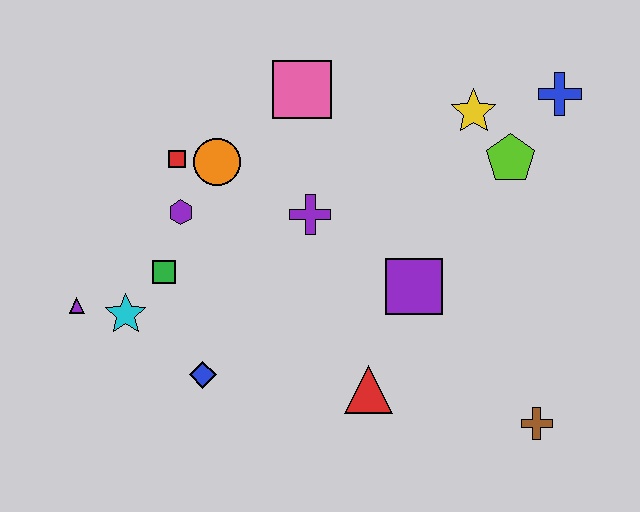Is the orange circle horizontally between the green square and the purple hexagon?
No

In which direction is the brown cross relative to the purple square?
The brown cross is below the purple square.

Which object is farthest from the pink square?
The brown cross is farthest from the pink square.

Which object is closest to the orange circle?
The red square is closest to the orange circle.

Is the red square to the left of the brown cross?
Yes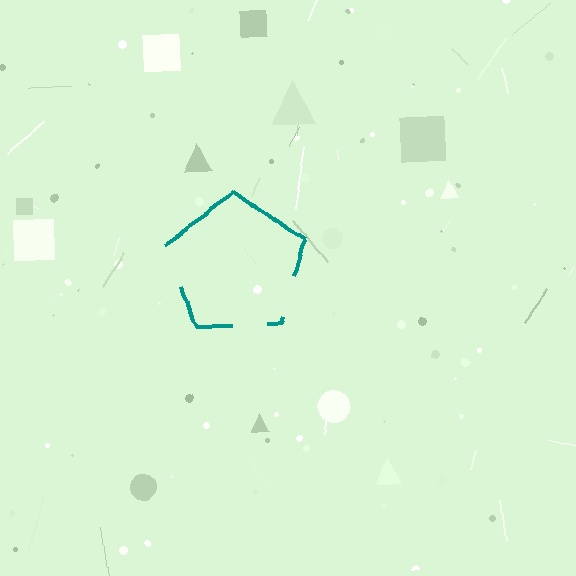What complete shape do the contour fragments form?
The contour fragments form a pentagon.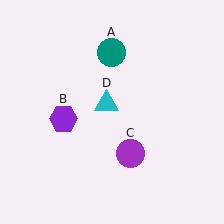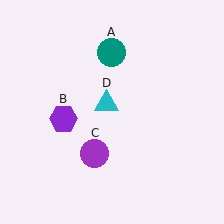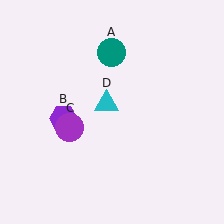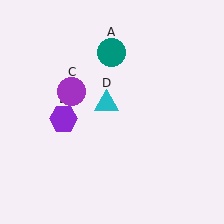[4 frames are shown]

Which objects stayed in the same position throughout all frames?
Teal circle (object A) and purple hexagon (object B) and cyan triangle (object D) remained stationary.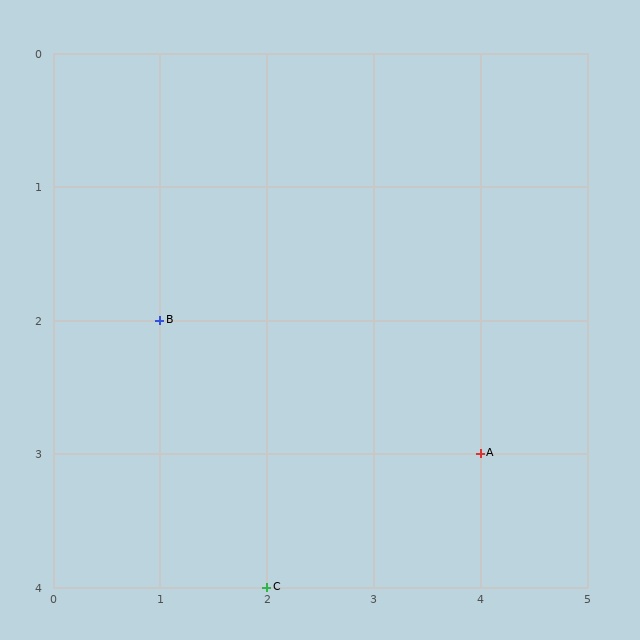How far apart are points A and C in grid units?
Points A and C are 2 columns and 1 row apart (about 2.2 grid units diagonally).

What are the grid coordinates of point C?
Point C is at grid coordinates (2, 4).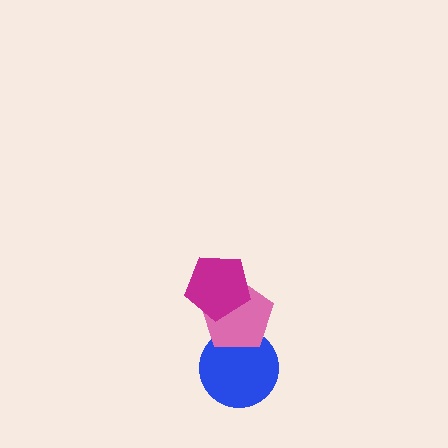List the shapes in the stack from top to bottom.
From top to bottom: the magenta pentagon, the pink pentagon, the blue circle.